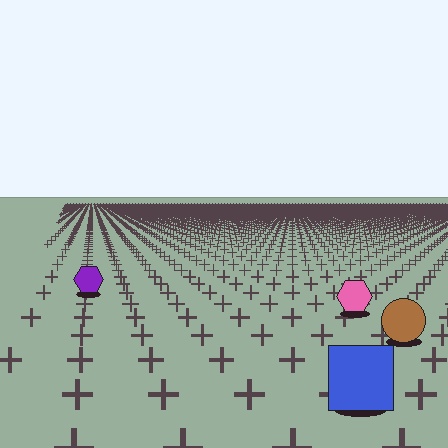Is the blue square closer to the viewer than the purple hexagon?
Yes. The blue square is closer — you can tell from the texture gradient: the ground texture is coarser near it.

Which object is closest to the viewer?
The blue square is closest. The texture marks near it are larger and more spread out.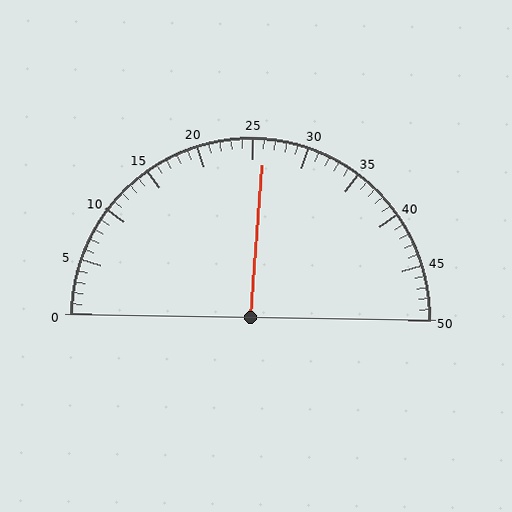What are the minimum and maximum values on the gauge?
The gauge ranges from 0 to 50.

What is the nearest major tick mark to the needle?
The nearest major tick mark is 25.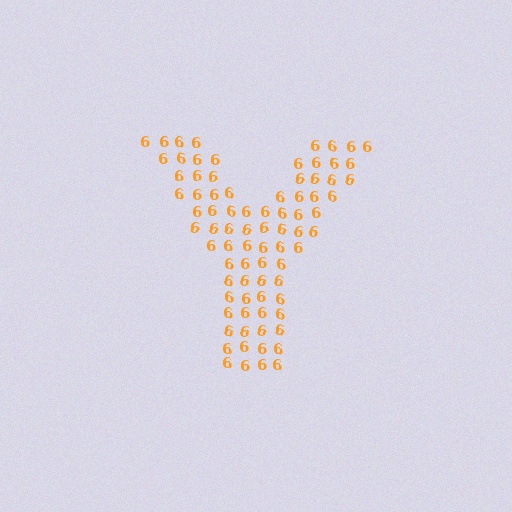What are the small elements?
The small elements are digit 6's.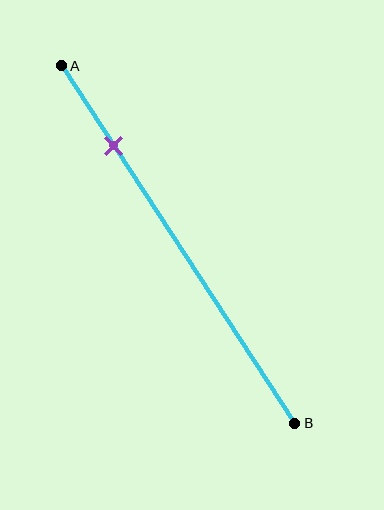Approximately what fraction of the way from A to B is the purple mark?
The purple mark is approximately 20% of the way from A to B.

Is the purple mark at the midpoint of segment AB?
No, the mark is at about 20% from A, not at the 50% midpoint.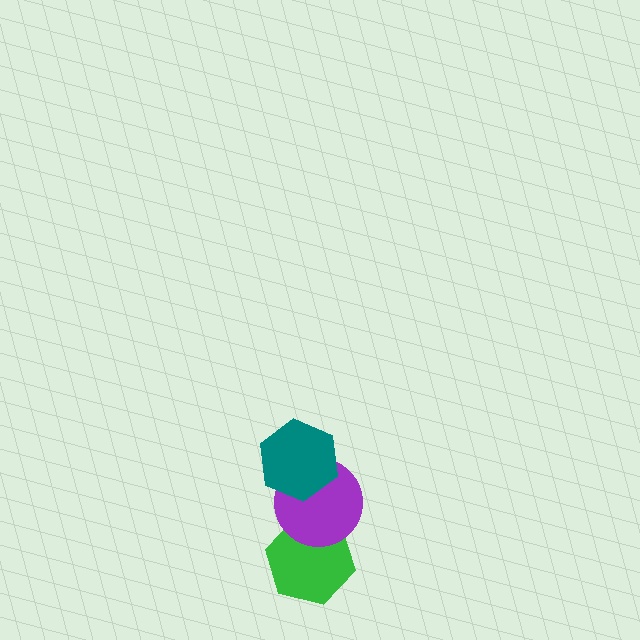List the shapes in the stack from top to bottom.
From top to bottom: the teal hexagon, the purple circle, the green hexagon.